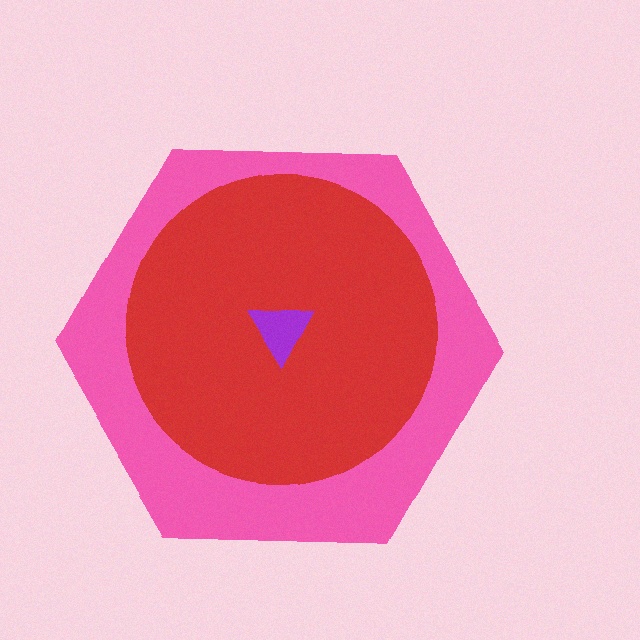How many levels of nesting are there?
3.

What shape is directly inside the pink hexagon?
The red circle.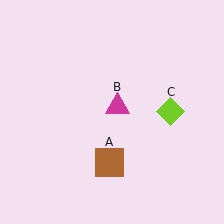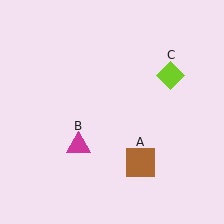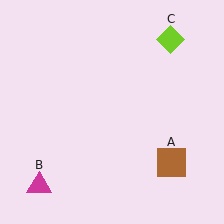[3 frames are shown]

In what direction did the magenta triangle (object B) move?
The magenta triangle (object B) moved down and to the left.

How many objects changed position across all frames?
3 objects changed position: brown square (object A), magenta triangle (object B), lime diamond (object C).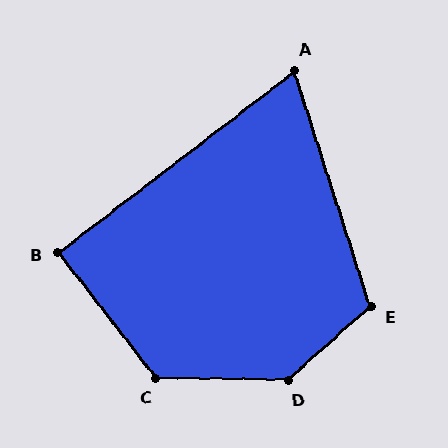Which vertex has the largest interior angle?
D, at approximately 138 degrees.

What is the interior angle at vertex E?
Approximately 114 degrees (obtuse).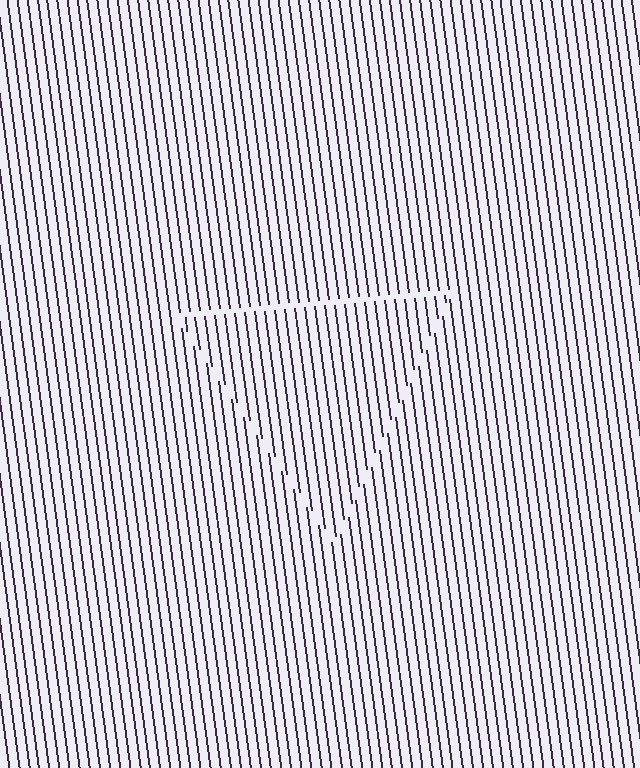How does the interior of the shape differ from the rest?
The interior of the shape contains the same grating, shifted by half a period — the contour is defined by the phase discontinuity where line-ends from the inner and outer gratings abut.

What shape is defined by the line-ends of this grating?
An illusory triangle. The interior of the shape contains the same grating, shifted by half a period — the contour is defined by the phase discontinuity where line-ends from the inner and outer gratings abut.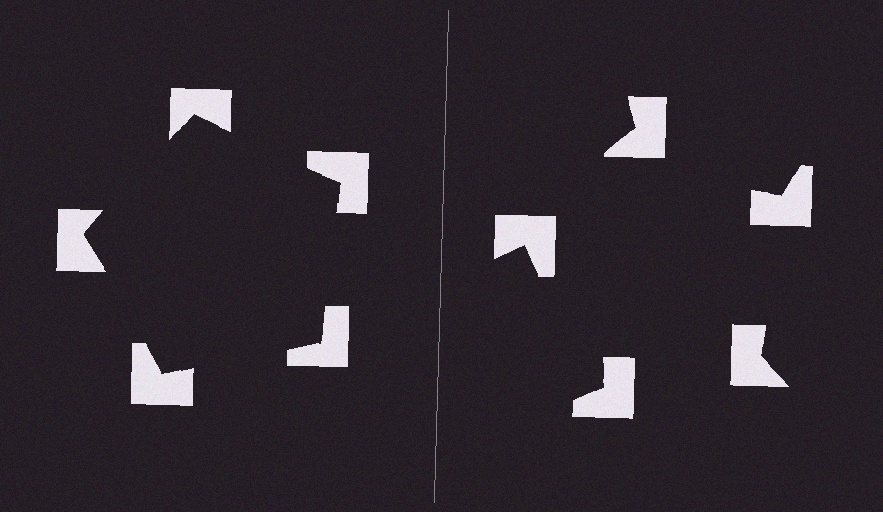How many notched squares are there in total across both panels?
10 — 5 on each side.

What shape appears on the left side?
An illusory pentagon.